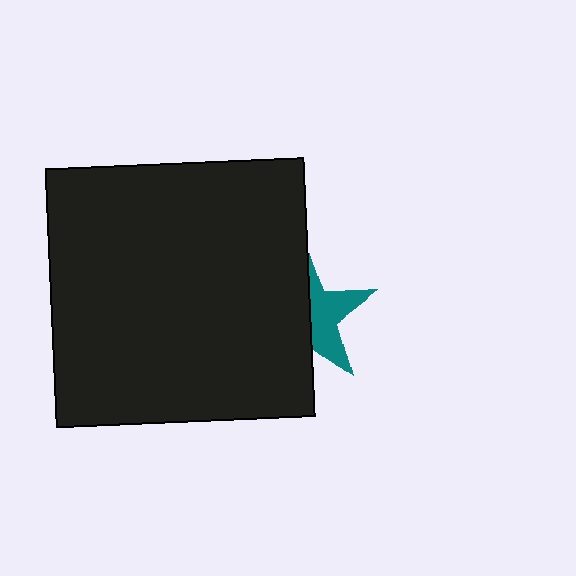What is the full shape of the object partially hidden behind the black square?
The partially hidden object is a teal star.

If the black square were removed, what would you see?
You would see the complete teal star.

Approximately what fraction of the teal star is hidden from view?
Roughly 56% of the teal star is hidden behind the black square.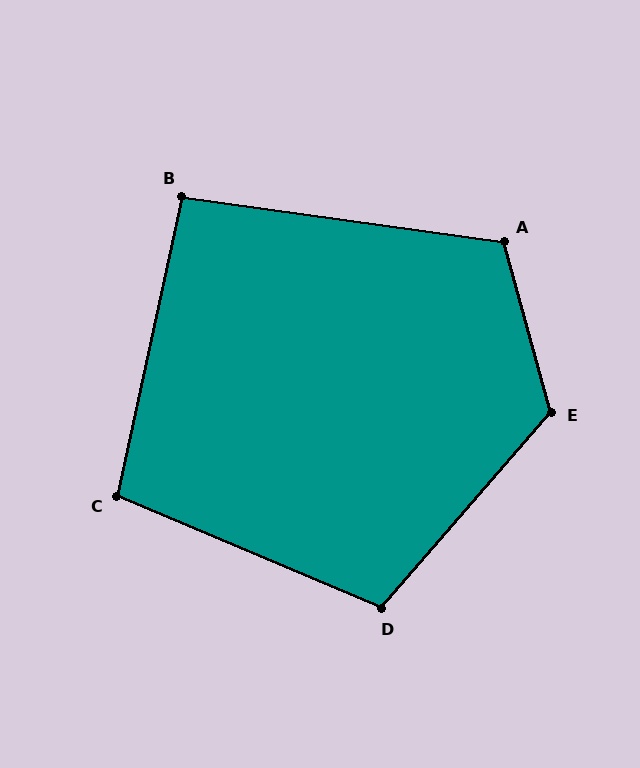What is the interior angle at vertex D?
Approximately 108 degrees (obtuse).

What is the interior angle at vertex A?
Approximately 113 degrees (obtuse).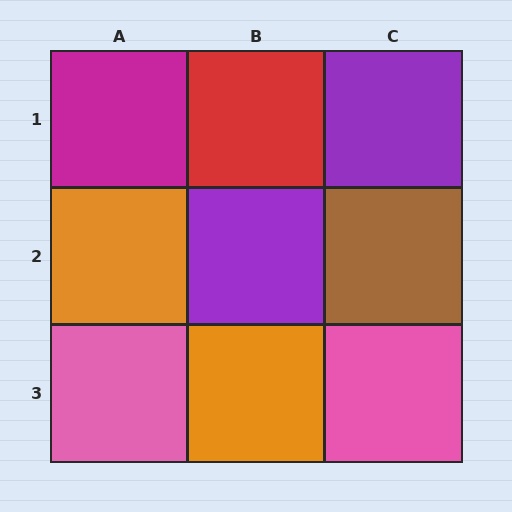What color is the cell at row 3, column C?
Pink.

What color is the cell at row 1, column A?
Magenta.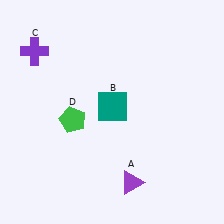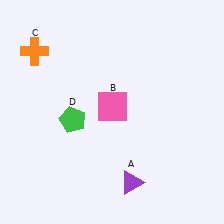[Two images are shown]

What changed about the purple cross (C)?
In Image 1, C is purple. In Image 2, it changed to orange.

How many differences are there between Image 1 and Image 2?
There are 2 differences between the two images.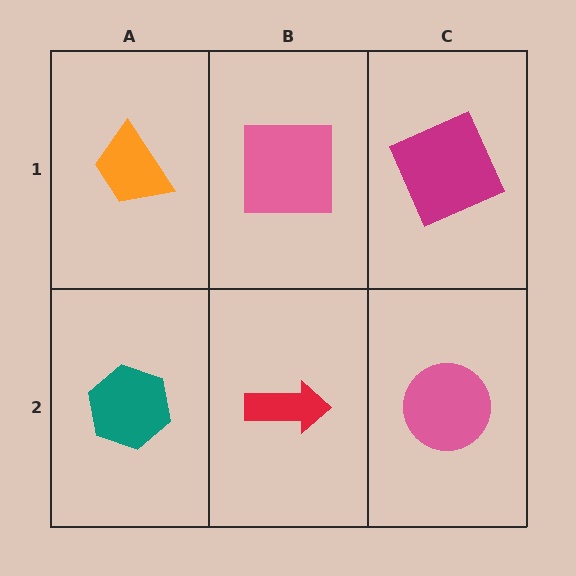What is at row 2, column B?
A red arrow.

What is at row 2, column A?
A teal hexagon.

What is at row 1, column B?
A pink square.